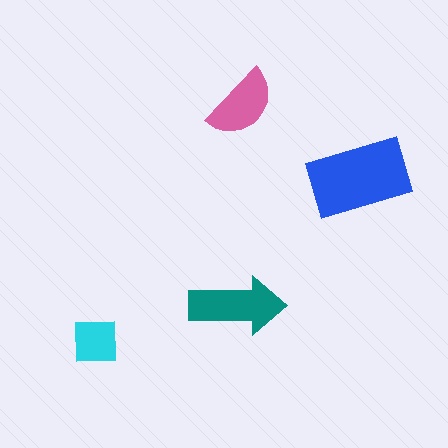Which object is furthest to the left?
The cyan square is leftmost.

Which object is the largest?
The blue rectangle.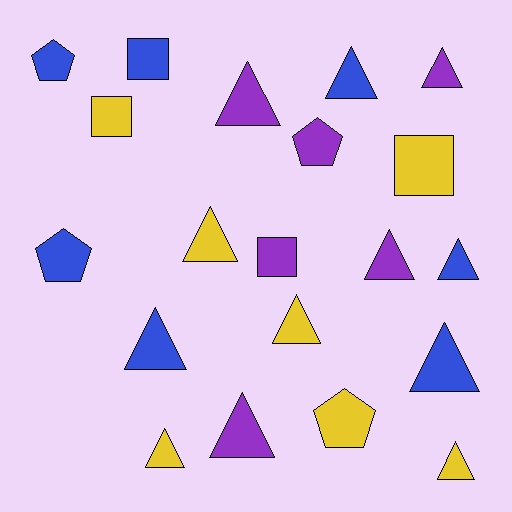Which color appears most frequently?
Yellow, with 7 objects.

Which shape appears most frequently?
Triangle, with 12 objects.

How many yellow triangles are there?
There are 4 yellow triangles.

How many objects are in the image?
There are 20 objects.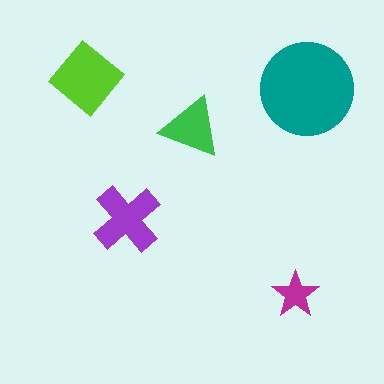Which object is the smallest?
The magenta star.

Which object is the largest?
The teal circle.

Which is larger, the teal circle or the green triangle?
The teal circle.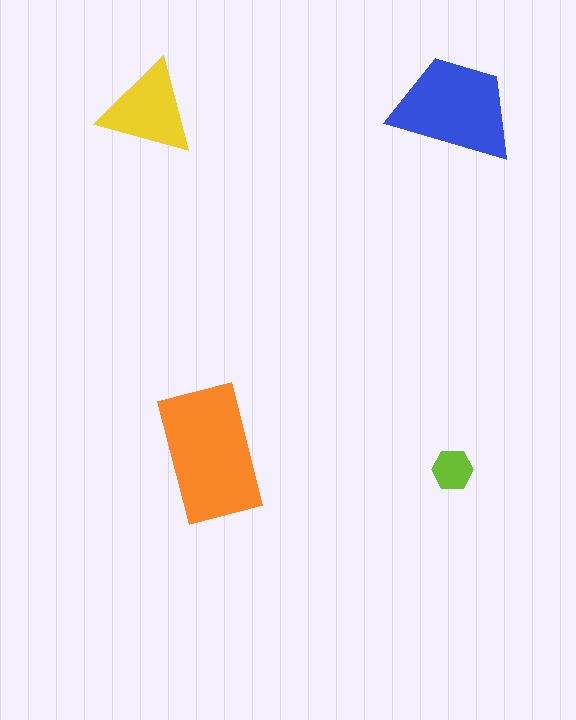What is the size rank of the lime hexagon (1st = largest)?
4th.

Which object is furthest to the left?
The yellow triangle is leftmost.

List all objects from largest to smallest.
The orange rectangle, the blue trapezoid, the yellow triangle, the lime hexagon.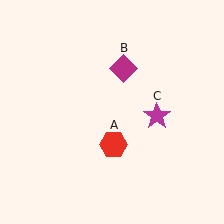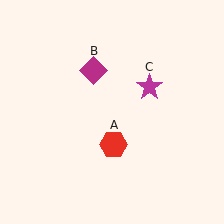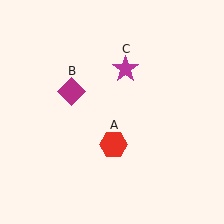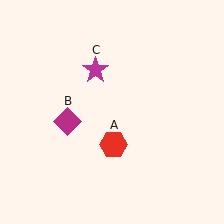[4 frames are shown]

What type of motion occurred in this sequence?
The magenta diamond (object B), magenta star (object C) rotated counterclockwise around the center of the scene.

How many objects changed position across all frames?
2 objects changed position: magenta diamond (object B), magenta star (object C).